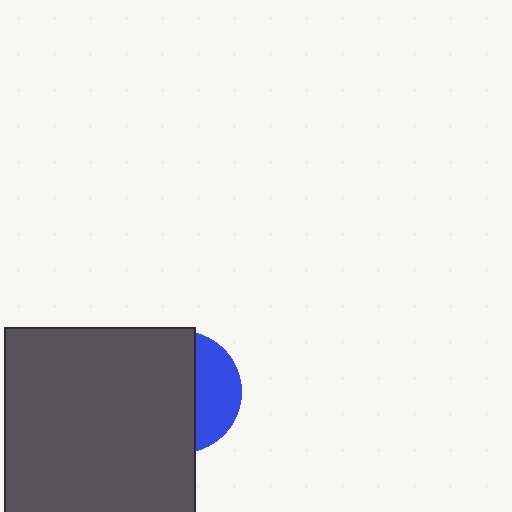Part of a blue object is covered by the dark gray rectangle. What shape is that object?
It is a circle.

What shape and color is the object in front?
The object in front is a dark gray rectangle.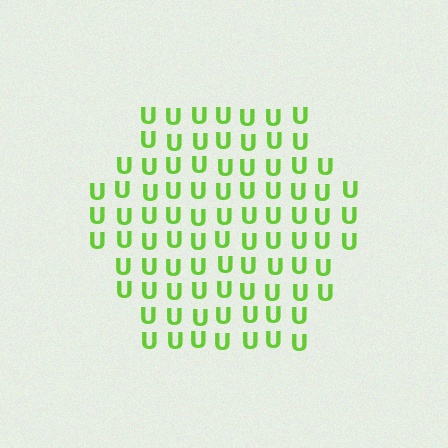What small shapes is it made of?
It is made of small letter U's.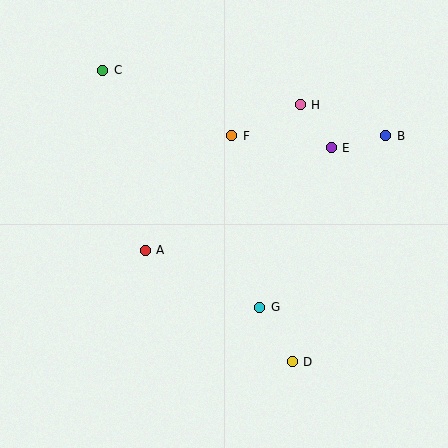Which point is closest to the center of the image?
Point A at (145, 250) is closest to the center.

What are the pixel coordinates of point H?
Point H is at (300, 105).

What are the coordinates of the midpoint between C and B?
The midpoint between C and B is at (244, 103).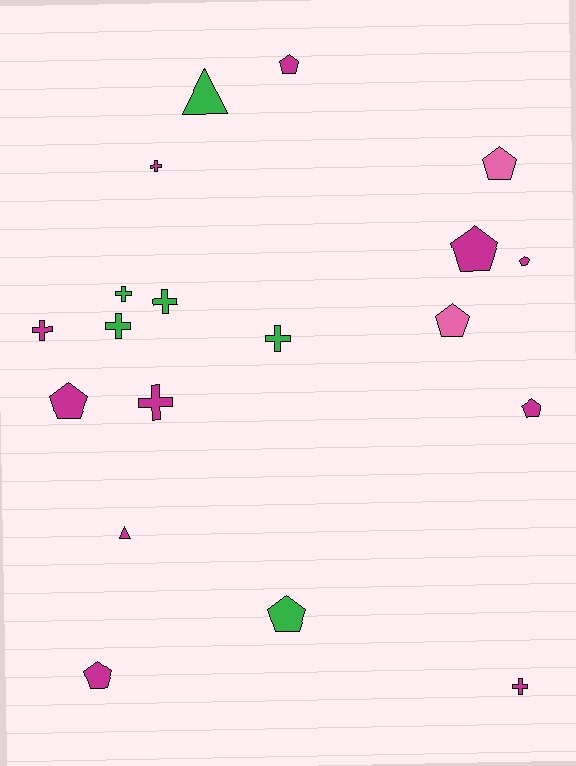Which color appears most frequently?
Magenta, with 11 objects.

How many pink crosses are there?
There are no pink crosses.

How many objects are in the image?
There are 19 objects.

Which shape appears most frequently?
Pentagon, with 9 objects.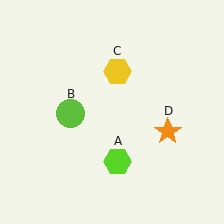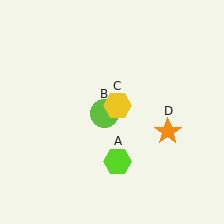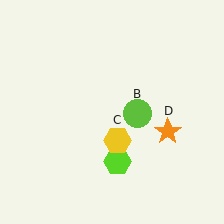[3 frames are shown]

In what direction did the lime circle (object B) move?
The lime circle (object B) moved right.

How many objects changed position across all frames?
2 objects changed position: lime circle (object B), yellow hexagon (object C).